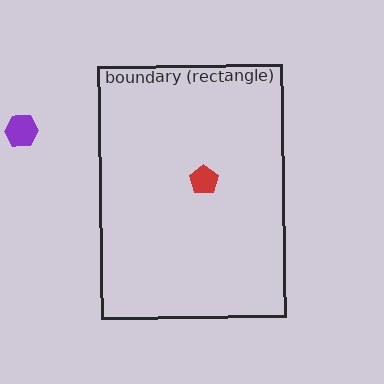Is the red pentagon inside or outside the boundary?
Inside.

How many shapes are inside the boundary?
1 inside, 1 outside.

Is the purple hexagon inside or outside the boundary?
Outside.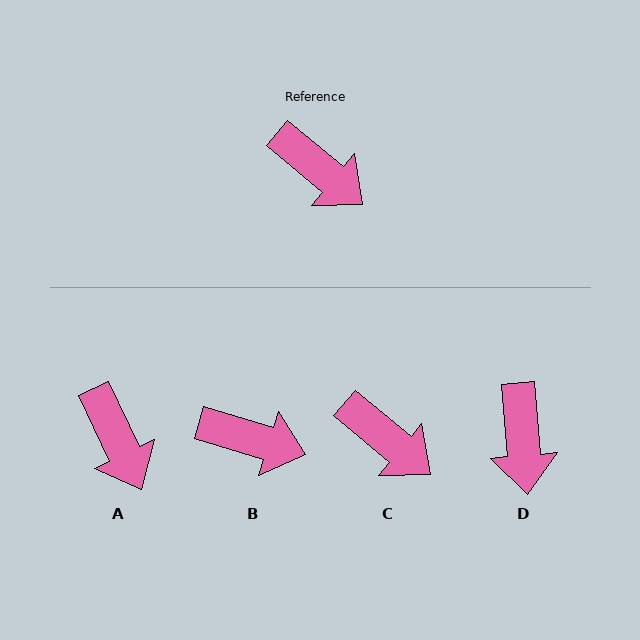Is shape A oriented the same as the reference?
No, it is off by about 24 degrees.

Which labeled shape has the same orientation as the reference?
C.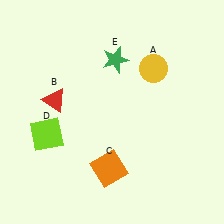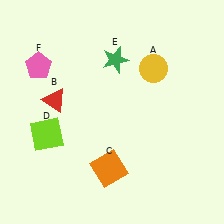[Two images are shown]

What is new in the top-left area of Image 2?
A pink pentagon (F) was added in the top-left area of Image 2.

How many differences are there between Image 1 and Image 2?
There is 1 difference between the two images.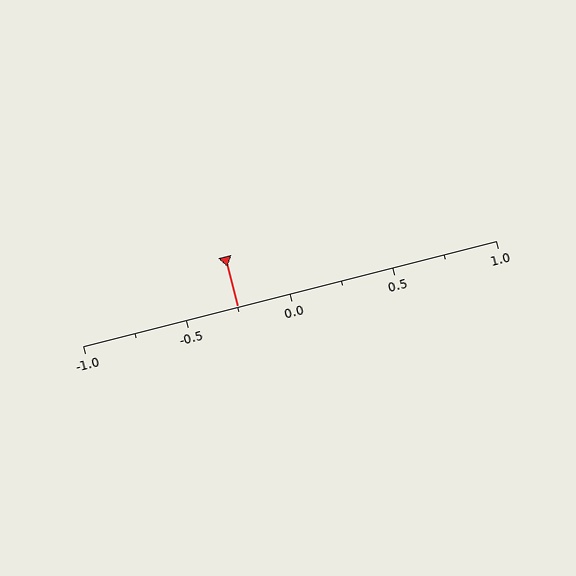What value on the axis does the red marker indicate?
The marker indicates approximately -0.25.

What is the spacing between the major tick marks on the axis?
The major ticks are spaced 0.5 apart.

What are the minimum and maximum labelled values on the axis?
The axis runs from -1.0 to 1.0.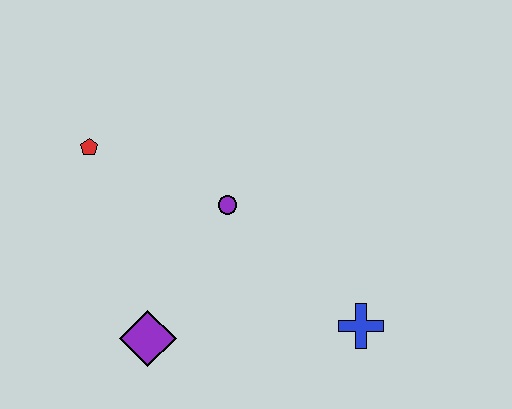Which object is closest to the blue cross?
The purple circle is closest to the blue cross.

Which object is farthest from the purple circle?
The blue cross is farthest from the purple circle.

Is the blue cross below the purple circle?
Yes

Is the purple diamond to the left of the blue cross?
Yes